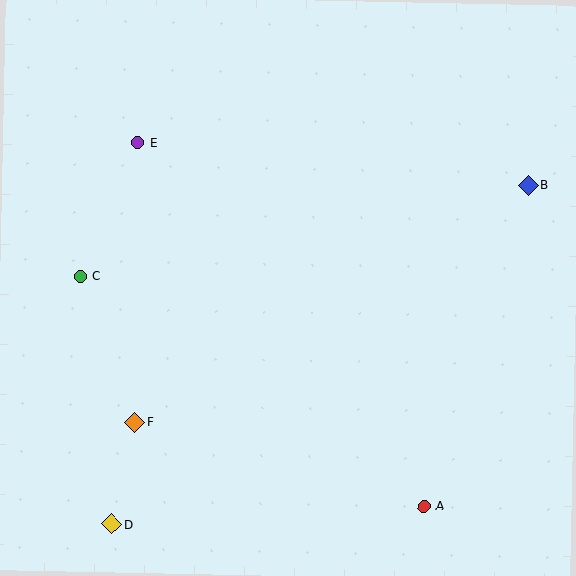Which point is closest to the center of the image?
Point F at (135, 422) is closest to the center.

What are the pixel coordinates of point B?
Point B is at (528, 185).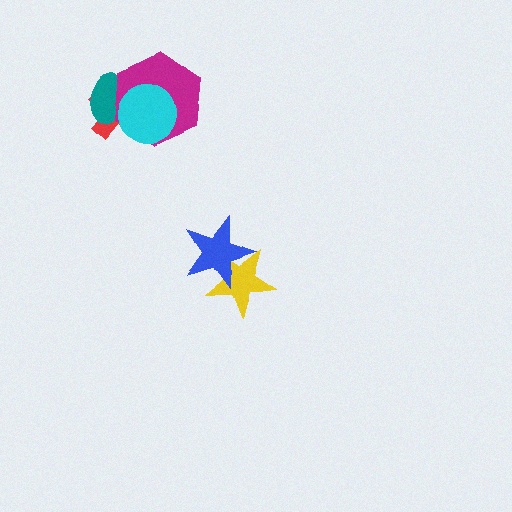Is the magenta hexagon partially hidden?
Yes, it is partially covered by another shape.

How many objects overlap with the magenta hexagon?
3 objects overlap with the magenta hexagon.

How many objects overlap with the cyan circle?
3 objects overlap with the cyan circle.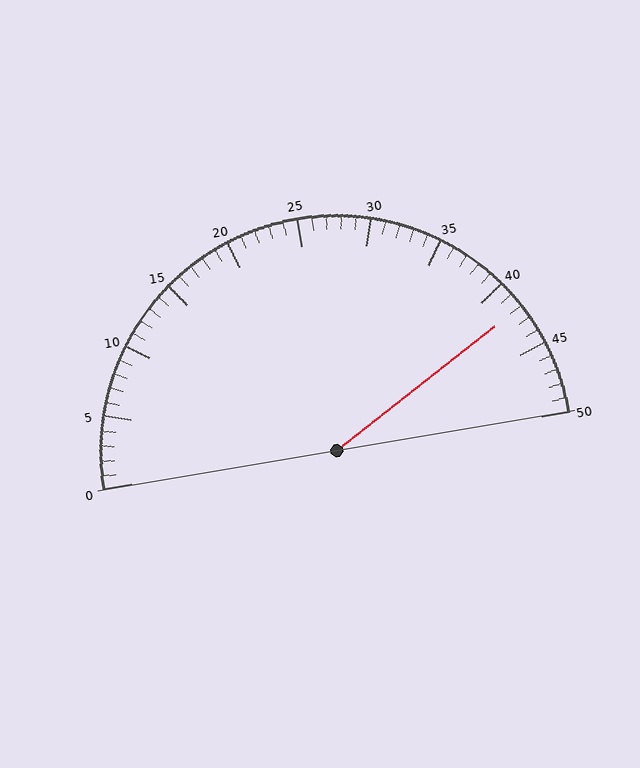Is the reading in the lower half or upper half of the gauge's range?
The reading is in the upper half of the range (0 to 50).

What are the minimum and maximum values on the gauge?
The gauge ranges from 0 to 50.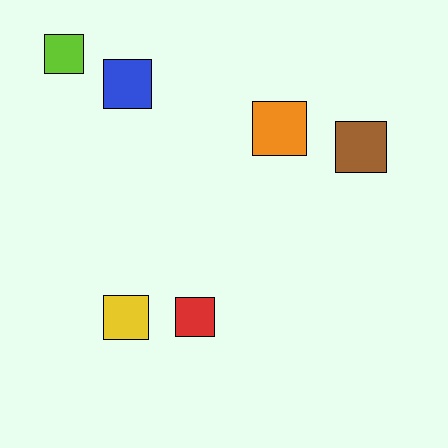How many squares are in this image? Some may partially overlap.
There are 6 squares.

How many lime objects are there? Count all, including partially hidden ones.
There is 1 lime object.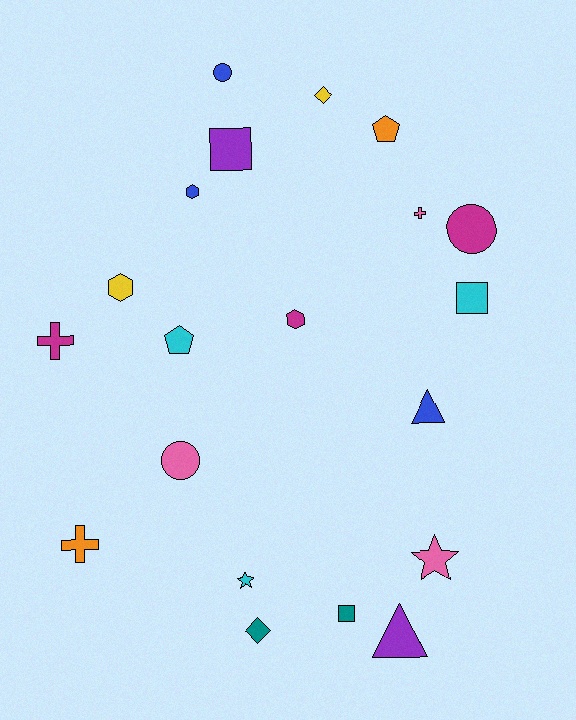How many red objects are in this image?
There are no red objects.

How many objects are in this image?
There are 20 objects.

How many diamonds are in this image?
There are 2 diamonds.